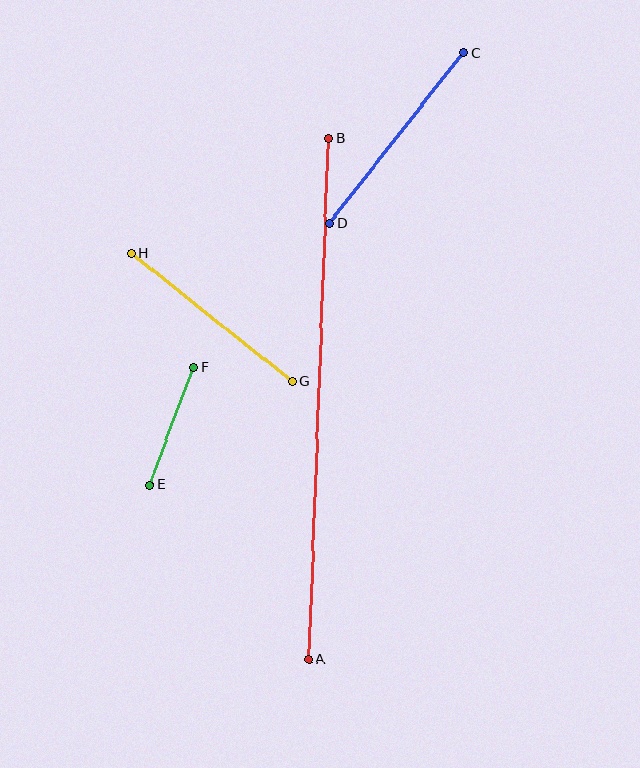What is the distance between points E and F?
The distance is approximately 125 pixels.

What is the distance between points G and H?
The distance is approximately 206 pixels.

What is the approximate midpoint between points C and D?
The midpoint is at approximately (397, 138) pixels.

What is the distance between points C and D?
The distance is approximately 218 pixels.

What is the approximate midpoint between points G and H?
The midpoint is at approximately (212, 317) pixels.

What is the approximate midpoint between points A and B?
The midpoint is at approximately (319, 399) pixels.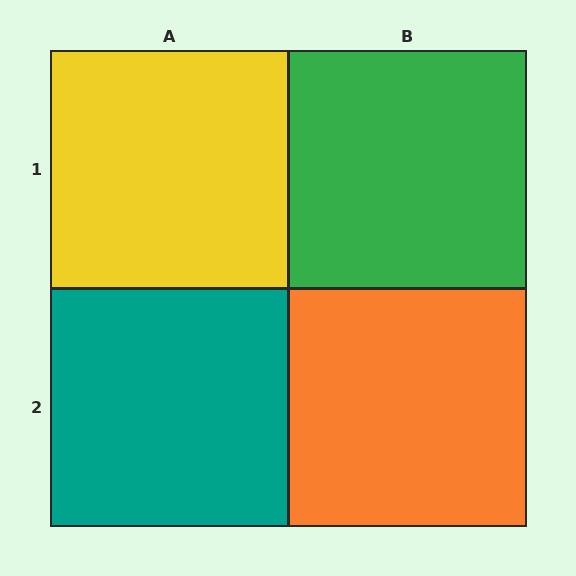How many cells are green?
1 cell is green.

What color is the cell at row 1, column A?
Yellow.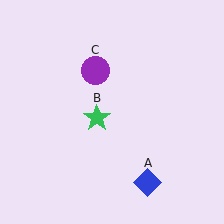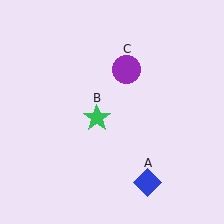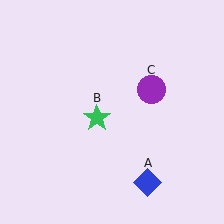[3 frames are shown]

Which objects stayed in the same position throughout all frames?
Blue diamond (object A) and green star (object B) remained stationary.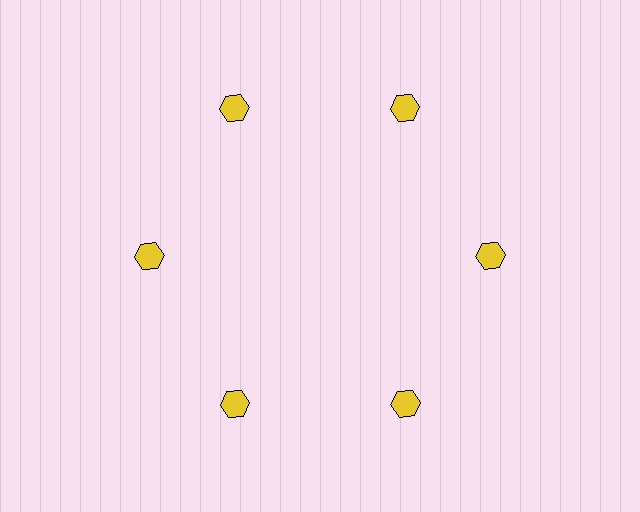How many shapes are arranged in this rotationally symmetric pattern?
There are 6 shapes, arranged in 6 groups of 1.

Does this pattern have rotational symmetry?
Yes, this pattern has 6-fold rotational symmetry. It looks the same after rotating 60 degrees around the center.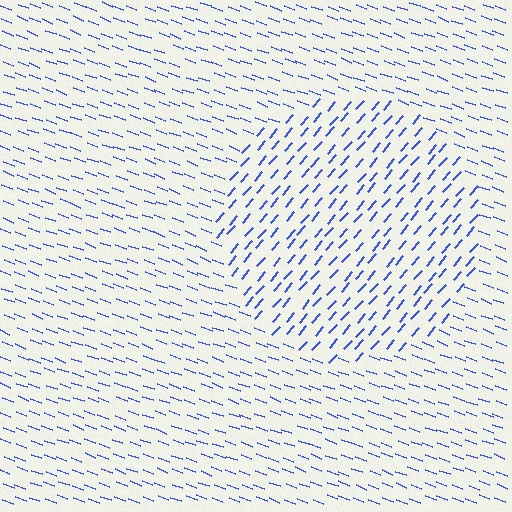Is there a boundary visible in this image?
Yes, there is a texture boundary formed by a change in line orientation.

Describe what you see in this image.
The image is filled with small blue line segments. A circle region in the image has lines oriented differently from the surrounding lines, creating a visible texture boundary.